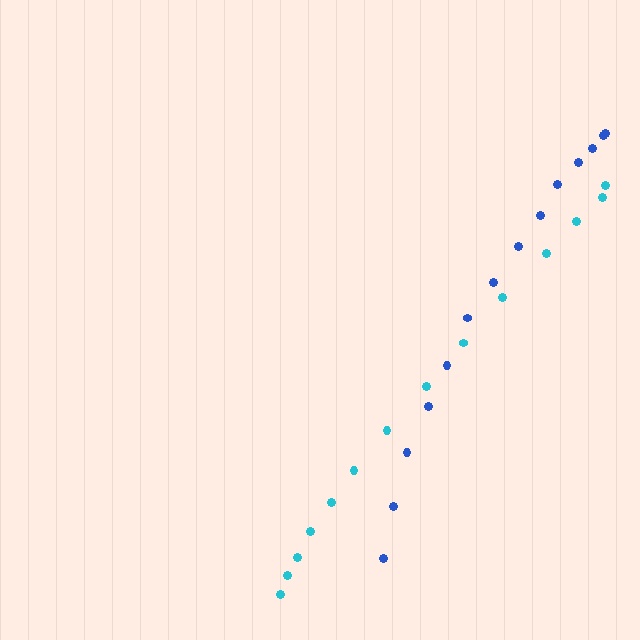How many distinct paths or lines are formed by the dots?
There are 2 distinct paths.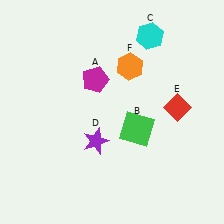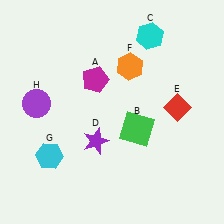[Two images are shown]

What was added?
A cyan hexagon (G), a purple circle (H) were added in Image 2.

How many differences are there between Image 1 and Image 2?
There are 2 differences between the two images.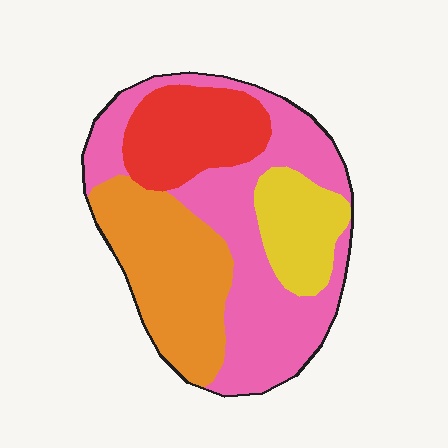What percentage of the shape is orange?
Orange covers 27% of the shape.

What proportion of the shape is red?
Red covers about 20% of the shape.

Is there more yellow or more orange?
Orange.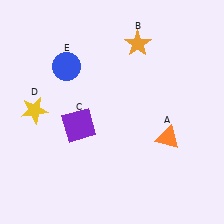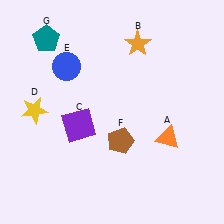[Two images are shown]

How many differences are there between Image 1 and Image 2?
There are 2 differences between the two images.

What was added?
A brown pentagon (F), a teal pentagon (G) were added in Image 2.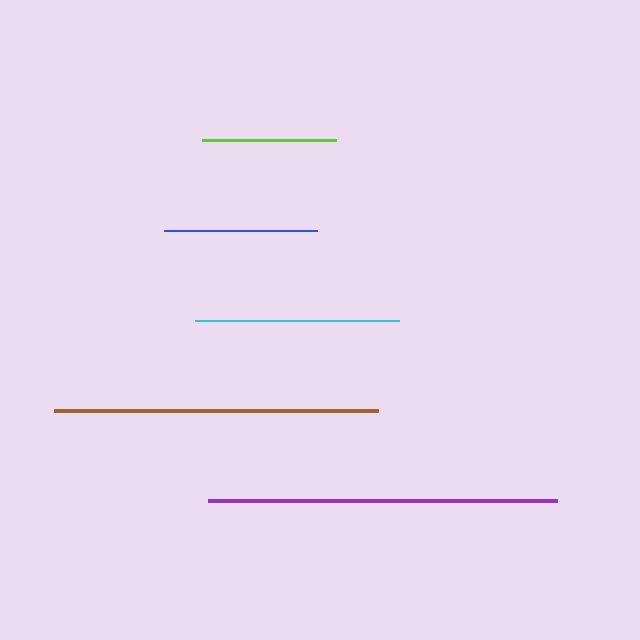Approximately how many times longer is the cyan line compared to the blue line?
The cyan line is approximately 1.3 times the length of the blue line.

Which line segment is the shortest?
The lime line is the shortest at approximately 134 pixels.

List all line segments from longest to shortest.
From longest to shortest: purple, brown, cyan, blue, lime.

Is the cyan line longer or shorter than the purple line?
The purple line is longer than the cyan line.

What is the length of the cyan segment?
The cyan segment is approximately 204 pixels long.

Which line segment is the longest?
The purple line is the longest at approximately 349 pixels.